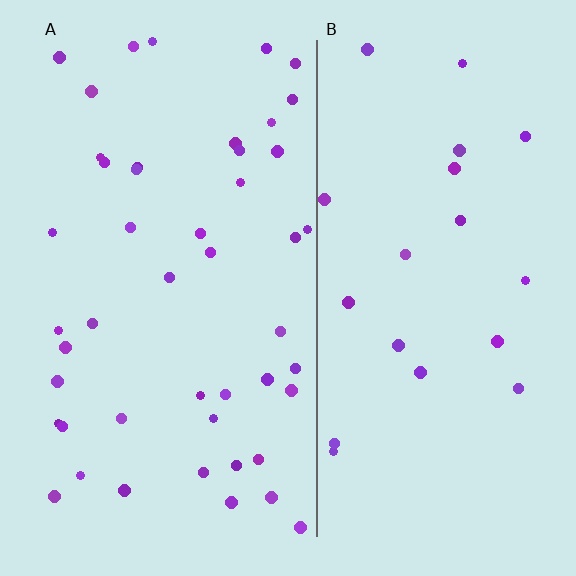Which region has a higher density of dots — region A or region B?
A (the left).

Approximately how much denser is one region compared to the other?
Approximately 2.3× — region A over region B.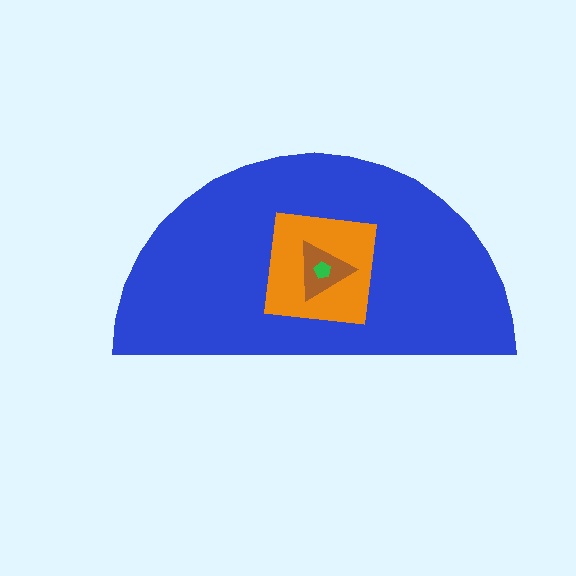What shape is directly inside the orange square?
The brown triangle.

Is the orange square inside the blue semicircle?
Yes.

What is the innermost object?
The green pentagon.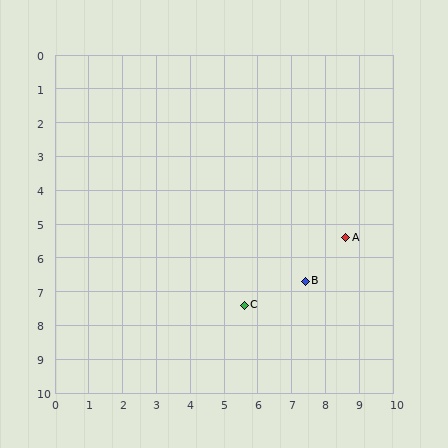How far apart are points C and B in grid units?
Points C and B are about 1.9 grid units apart.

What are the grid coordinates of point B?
Point B is at approximately (7.4, 6.7).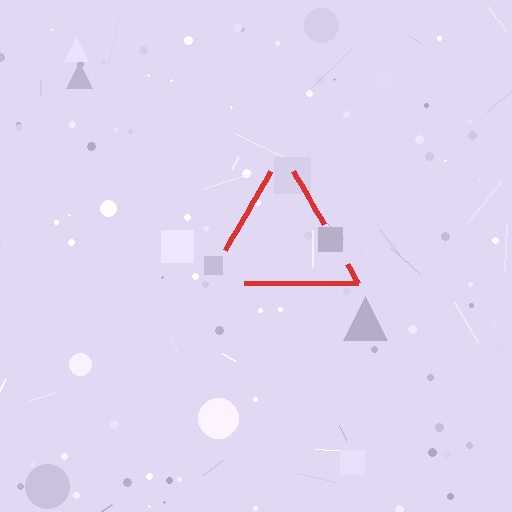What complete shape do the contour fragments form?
The contour fragments form a triangle.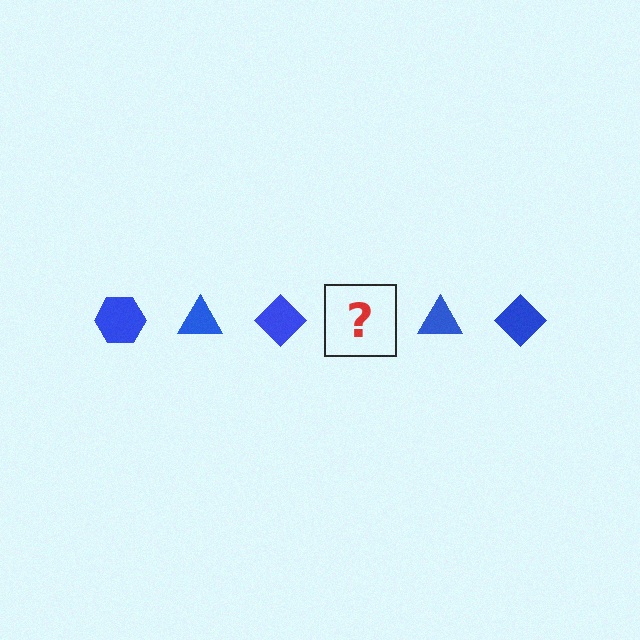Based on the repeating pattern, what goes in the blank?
The blank should be a blue hexagon.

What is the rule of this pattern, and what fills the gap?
The rule is that the pattern cycles through hexagon, triangle, diamond shapes in blue. The gap should be filled with a blue hexagon.